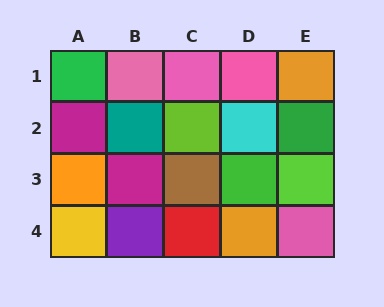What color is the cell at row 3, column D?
Green.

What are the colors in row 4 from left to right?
Yellow, purple, red, orange, pink.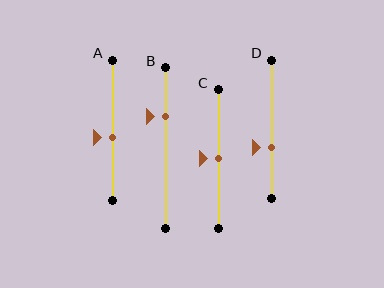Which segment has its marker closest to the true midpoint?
Segment C has its marker closest to the true midpoint.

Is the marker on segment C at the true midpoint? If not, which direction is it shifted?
Yes, the marker on segment C is at the true midpoint.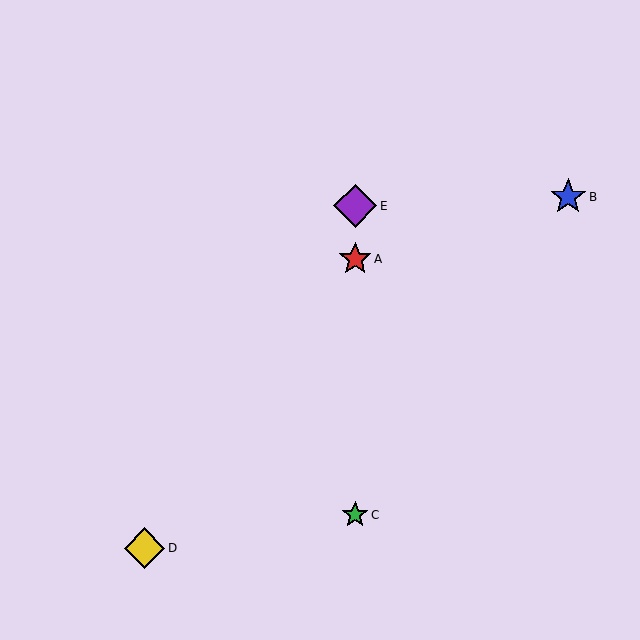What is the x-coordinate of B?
Object B is at x≈568.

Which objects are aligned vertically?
Objects A, C, E are aligned vertically.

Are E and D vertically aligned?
No, E is at x≈355 and D is at x≈145.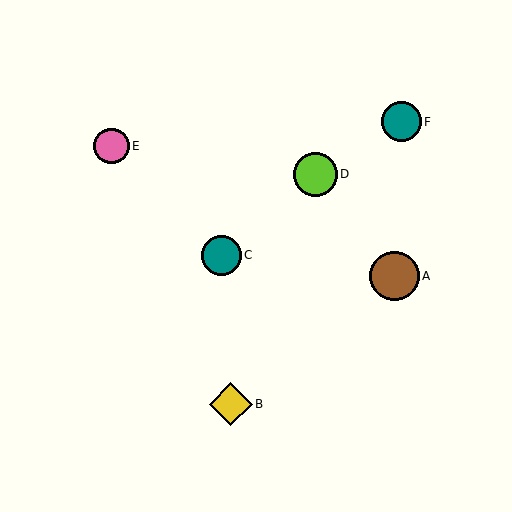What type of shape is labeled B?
Shape B is a yellow diamond.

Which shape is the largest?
The brown circle (labeled A) is the largest.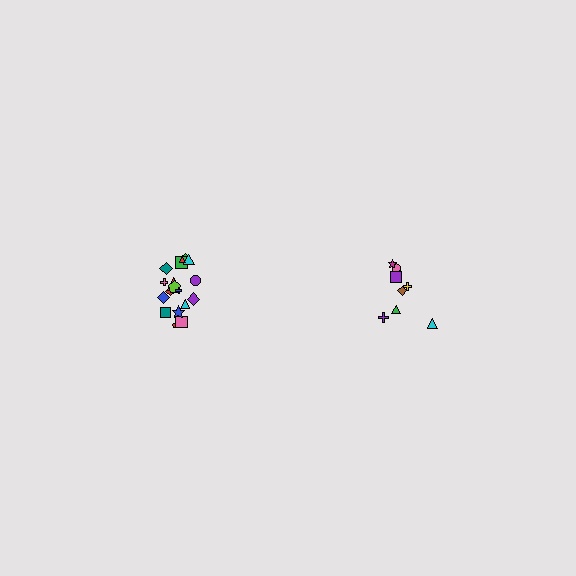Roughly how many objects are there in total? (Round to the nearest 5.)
Roughly 25 objects in total.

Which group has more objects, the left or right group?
The left group.